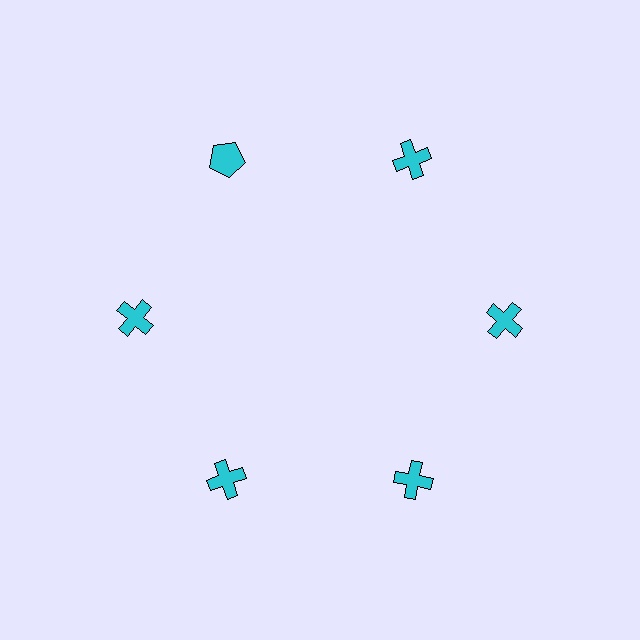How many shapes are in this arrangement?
There are 6 shapes arranged in a ring pattern.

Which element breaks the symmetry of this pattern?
The cyan pentagon at roughly the 11 o'clock position breaks the symmetry. All other shapes are cyan crosses.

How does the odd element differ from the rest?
It has a different shape: pentagon instead of cross.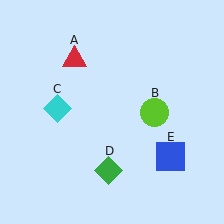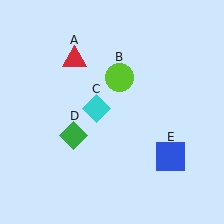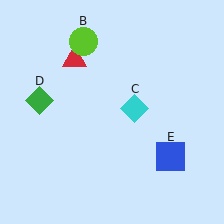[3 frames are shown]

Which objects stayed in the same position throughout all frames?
Red triangle (object A) and blue square (object E) remained stationary.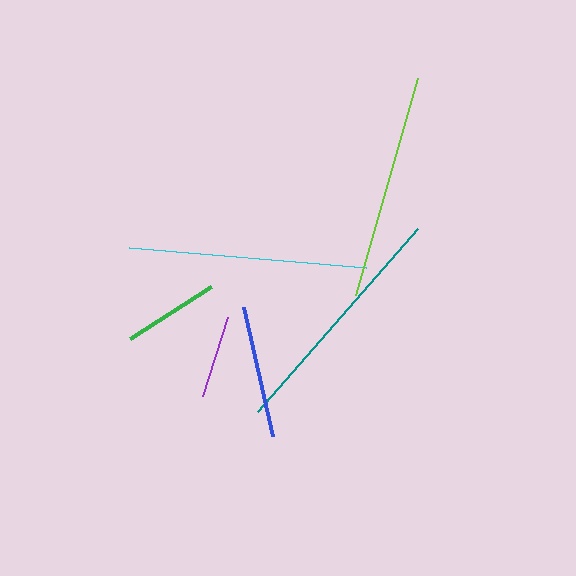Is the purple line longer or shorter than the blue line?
The blue line is longer than the purple line.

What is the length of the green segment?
The green segment is approximately 96 pixels long.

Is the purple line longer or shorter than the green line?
The green line is longer than the purple line.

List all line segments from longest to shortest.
From longest to shortest: teal, cyan, lime, blue, green, purple.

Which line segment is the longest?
The teal line is the longest at approximately 243 pixels.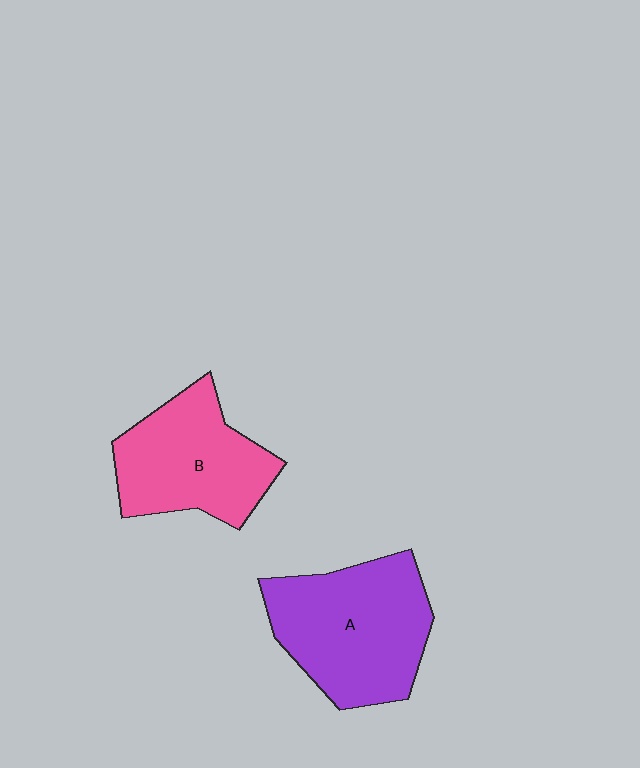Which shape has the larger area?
Shape A (purple).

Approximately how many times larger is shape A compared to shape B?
Approximately 1.2 times.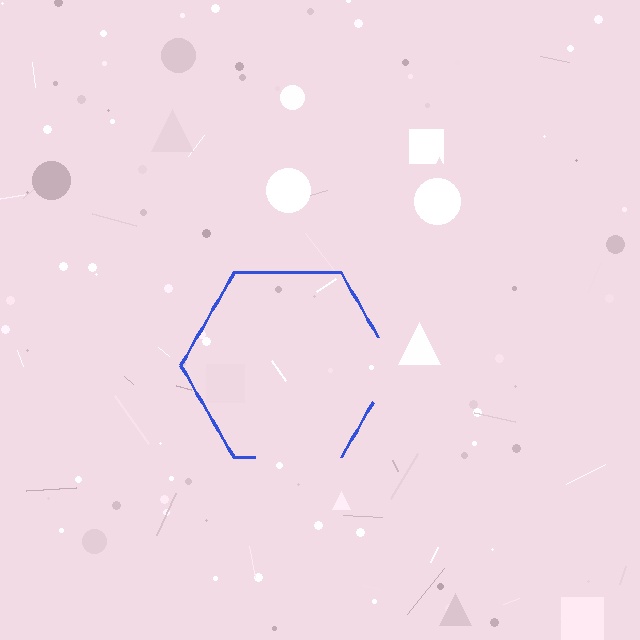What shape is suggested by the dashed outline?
The dashed outline suggests a hexagon.